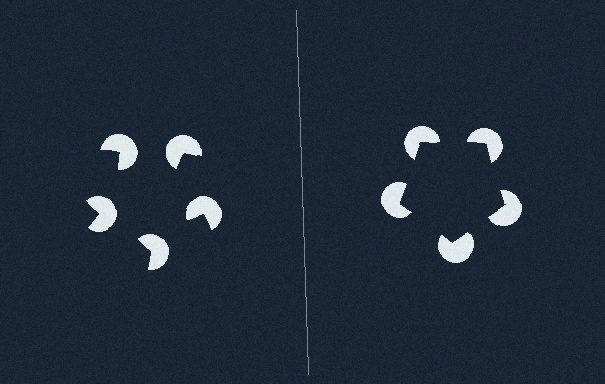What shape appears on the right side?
An illusory pentagon.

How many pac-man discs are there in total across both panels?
10 — 5 on each side.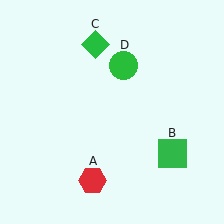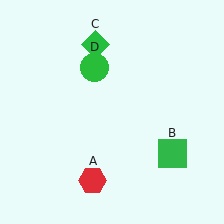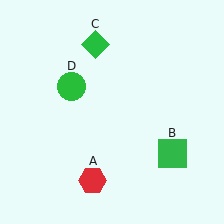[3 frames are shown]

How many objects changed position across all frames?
1 object changed position: green circle (object D).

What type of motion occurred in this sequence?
The green circle (object D) rotated counterclockwise around the center of the scene.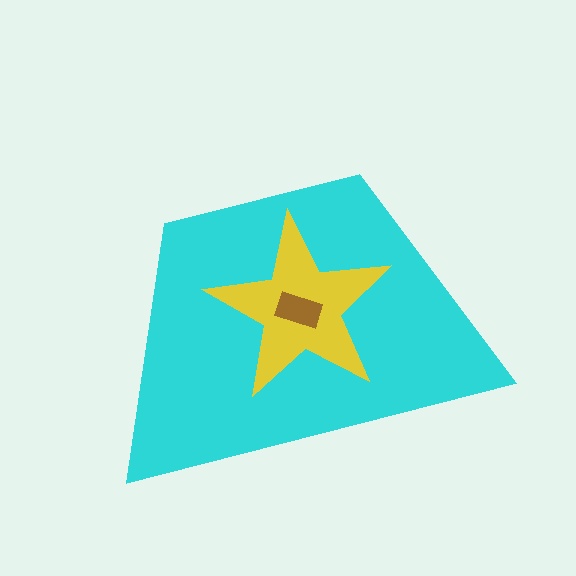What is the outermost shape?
The cyan trapezoid.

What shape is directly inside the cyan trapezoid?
The yellow star.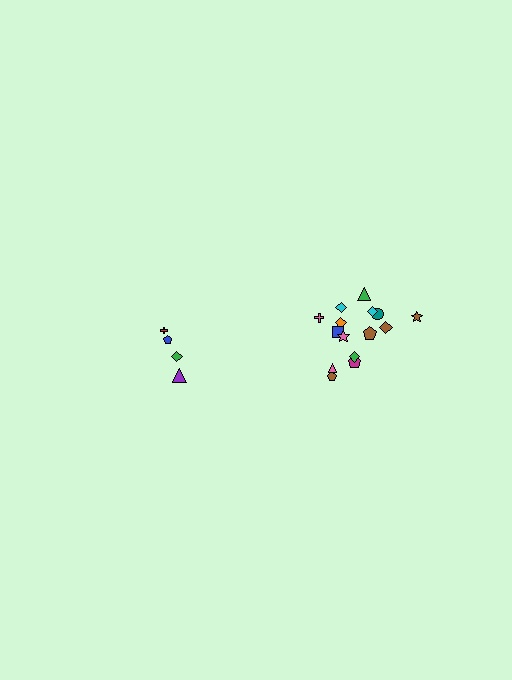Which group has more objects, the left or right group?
The right group.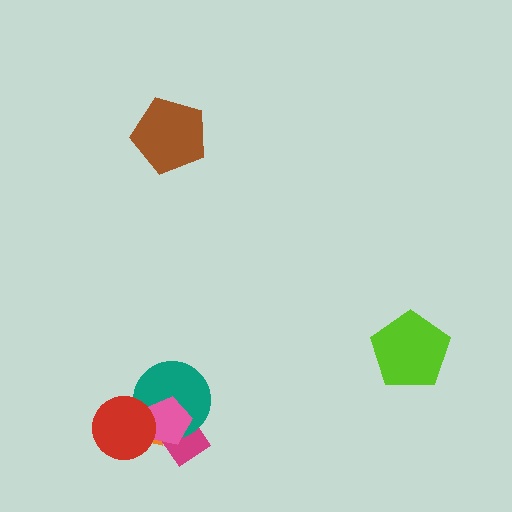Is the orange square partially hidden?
Yes, it is partially covered by another shape.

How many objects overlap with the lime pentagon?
0 objects overlap with the lime pentagon.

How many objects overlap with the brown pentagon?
0 objects overlap with the brown pentagon.